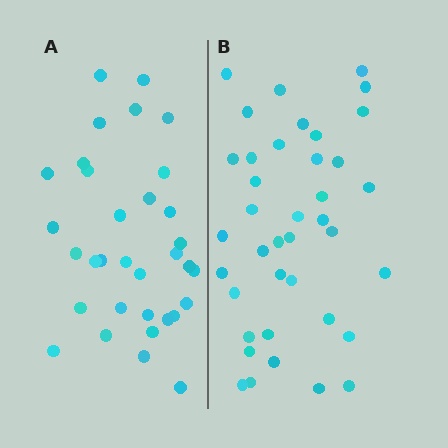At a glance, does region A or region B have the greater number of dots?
Region B (the right region) has more dots.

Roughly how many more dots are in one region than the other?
Region B has about 6 more dots than region A.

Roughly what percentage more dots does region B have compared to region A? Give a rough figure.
About 20% more.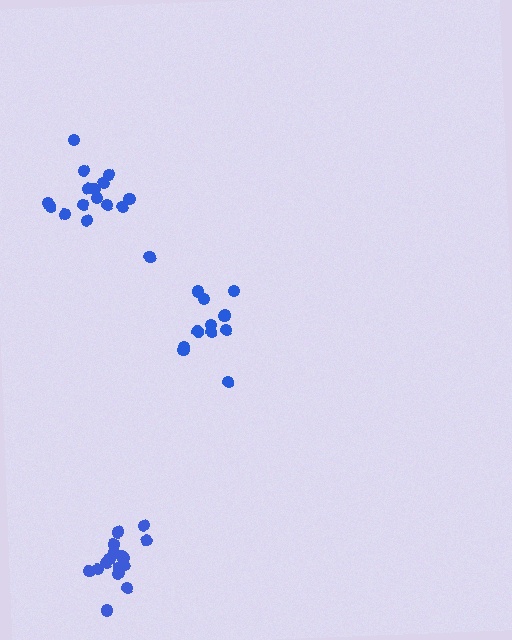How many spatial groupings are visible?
There are 3 spatial groupings.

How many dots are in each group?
Group 1: 16 dots, Group 2: 12 dots, Group 3: 16 dots (44 total).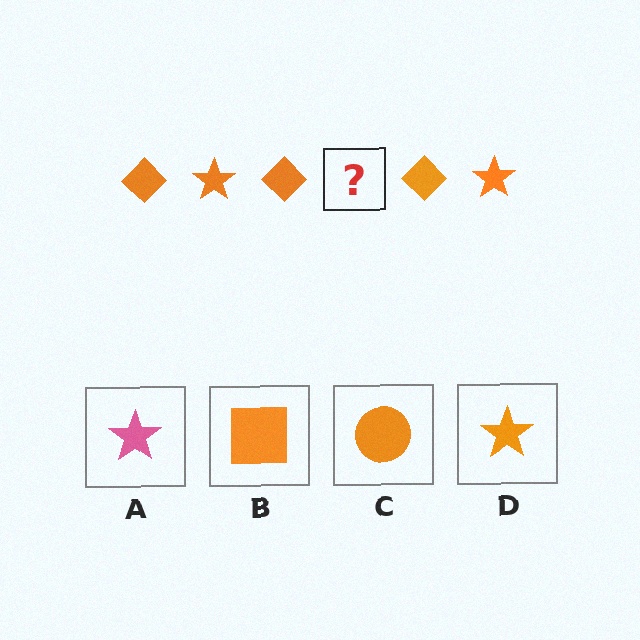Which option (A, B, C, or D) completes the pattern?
D.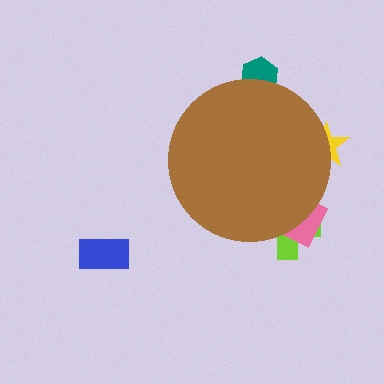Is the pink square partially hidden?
Yes, the pink square is partially hidden behind the brown circle.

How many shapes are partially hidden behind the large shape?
4 shapes are partially hidden.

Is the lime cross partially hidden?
Yes, the lime cross is partially hidden behind the brown circle.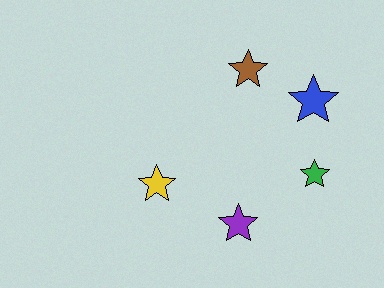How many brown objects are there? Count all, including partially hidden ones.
There is 1 brown object.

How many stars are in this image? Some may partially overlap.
There are 5 stars.